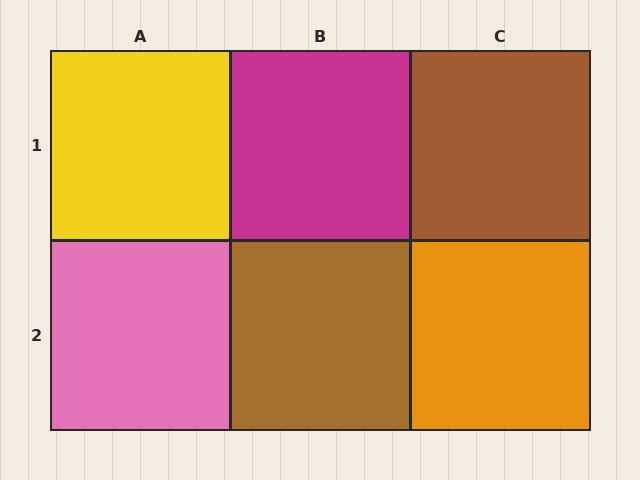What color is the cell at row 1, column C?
Brown.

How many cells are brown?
2 cells are brown.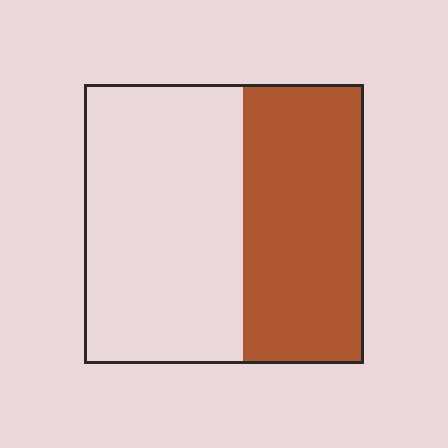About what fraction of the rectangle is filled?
About two fifths (2/5).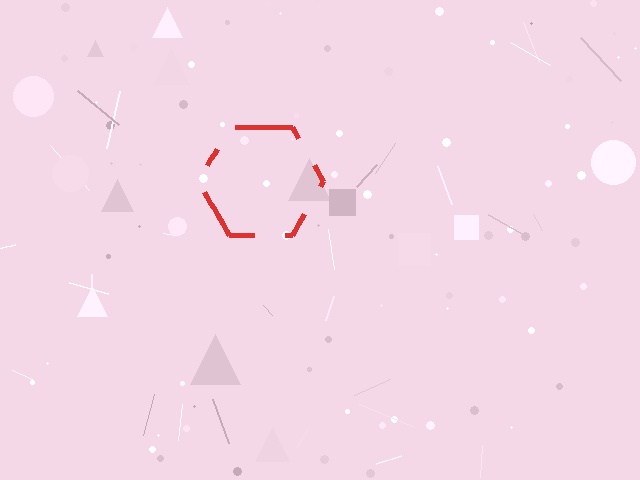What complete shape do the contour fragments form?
The contour fragments form a hexagon.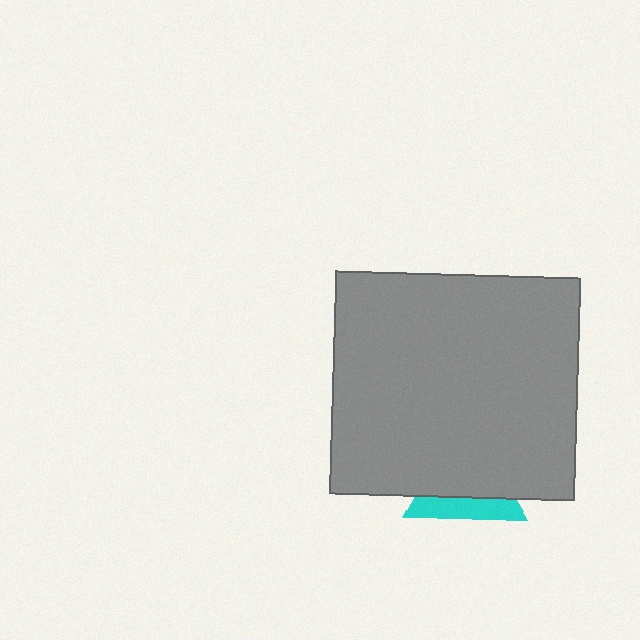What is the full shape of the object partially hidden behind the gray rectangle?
The partially hidden object is a cyan triangle.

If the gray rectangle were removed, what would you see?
You would see the complete cyan triangle.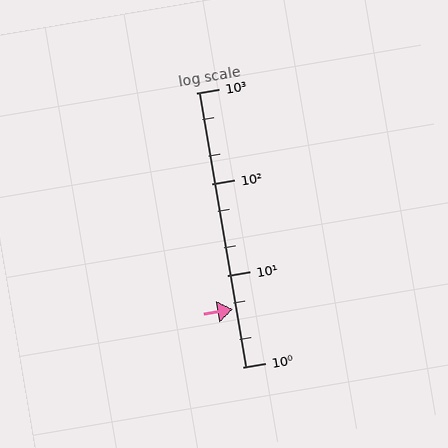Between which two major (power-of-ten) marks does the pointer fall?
The pointer is between 1 and 10.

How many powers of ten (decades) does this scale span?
The scale spans 3 decades, from 1 to 1000.